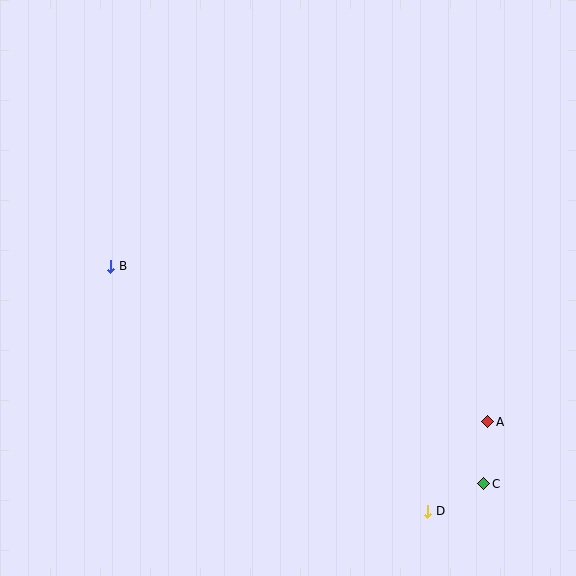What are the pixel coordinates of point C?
Point C is at (484, 484).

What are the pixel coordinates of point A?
Point A is at (488, 422).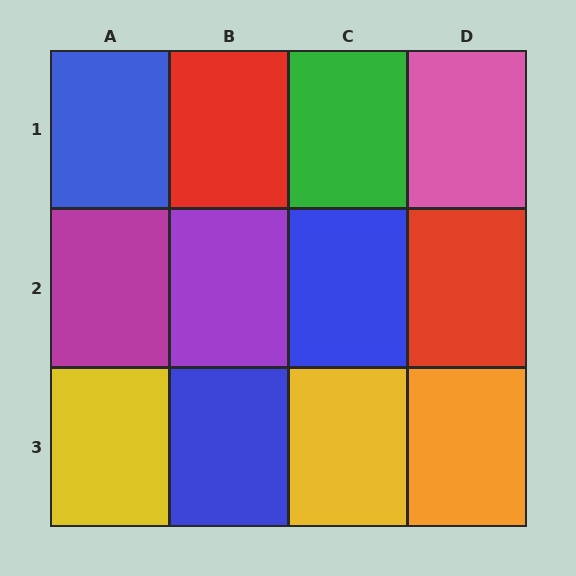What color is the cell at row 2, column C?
Blue.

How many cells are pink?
1 cell is pink.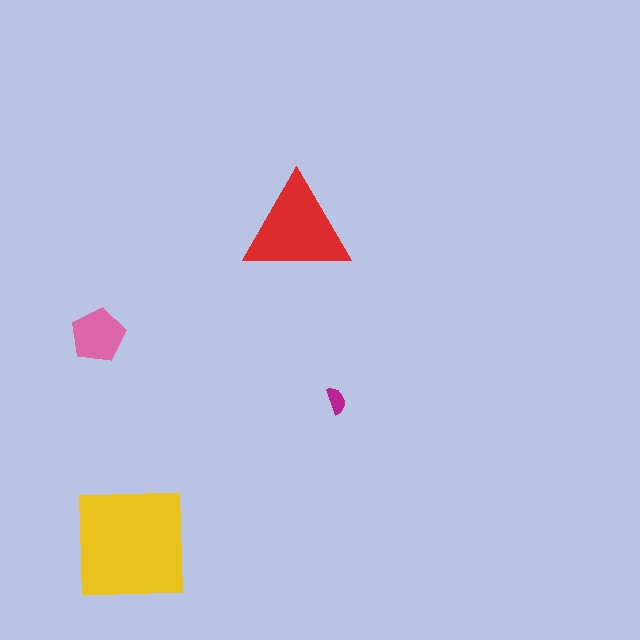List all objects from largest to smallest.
The yellow square, the red triangle, the pink pentagon, the magenta semicircle.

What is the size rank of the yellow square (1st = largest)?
1st.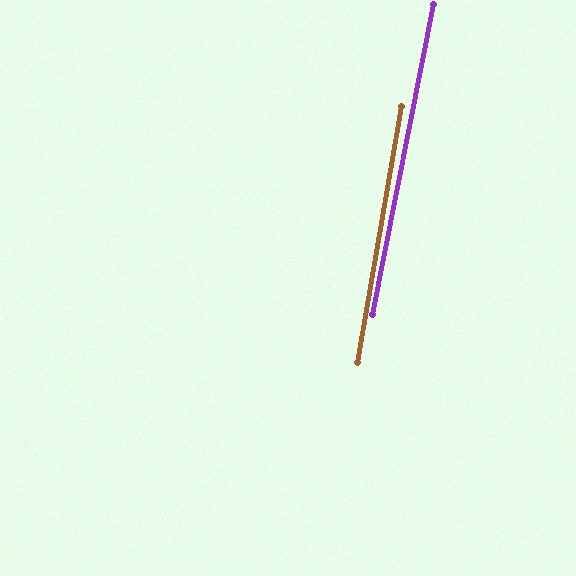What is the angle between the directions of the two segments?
Approximately 2 degrees.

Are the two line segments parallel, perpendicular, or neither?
Parallel — their directions differ by only 1.5°.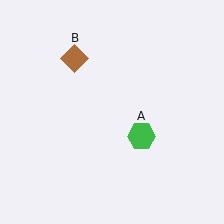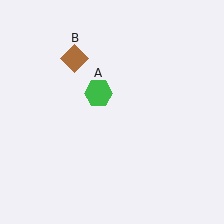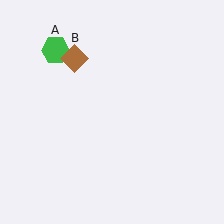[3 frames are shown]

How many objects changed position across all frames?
1 object changed position: green hexagon (object A).